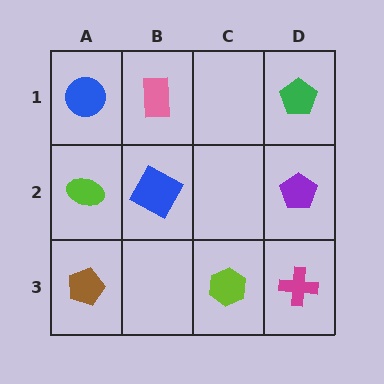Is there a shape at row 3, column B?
No, that cell is empty.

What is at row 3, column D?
A magenta cross.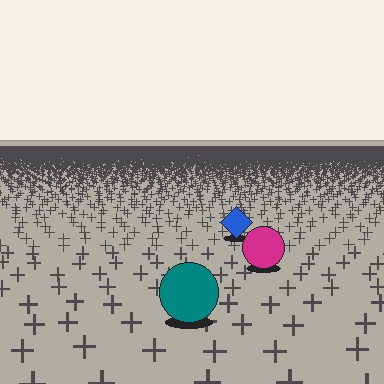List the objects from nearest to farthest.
From nearest to farthest: the teal circle, the magenta circle, the blue diamond.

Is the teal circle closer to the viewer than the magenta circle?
Yes. The teal circle is closer — you can tell from the texture gradient: the ground texture is coarser near it.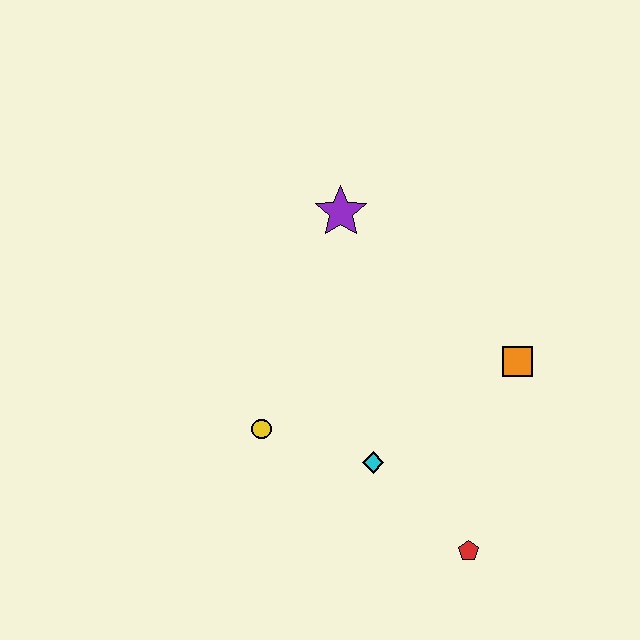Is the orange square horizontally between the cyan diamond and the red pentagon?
No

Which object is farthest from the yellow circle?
The orange square is farthest from the yellow circle.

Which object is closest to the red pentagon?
The cyan diamond is closest to the red pentagon.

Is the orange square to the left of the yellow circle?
No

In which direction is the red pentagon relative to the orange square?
The red pentagon is below the orange square.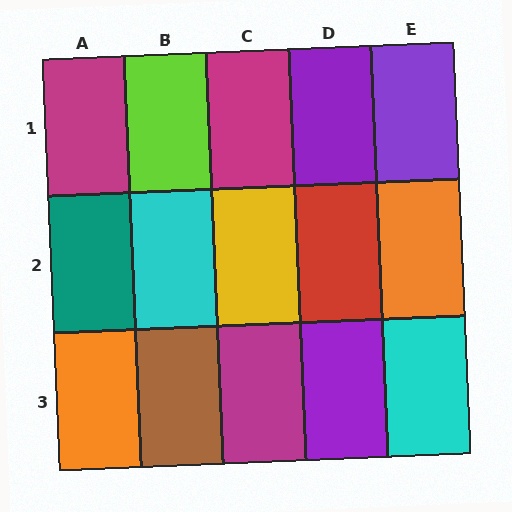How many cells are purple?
3 cells are purple.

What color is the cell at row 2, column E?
Orange.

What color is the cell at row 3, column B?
Brown.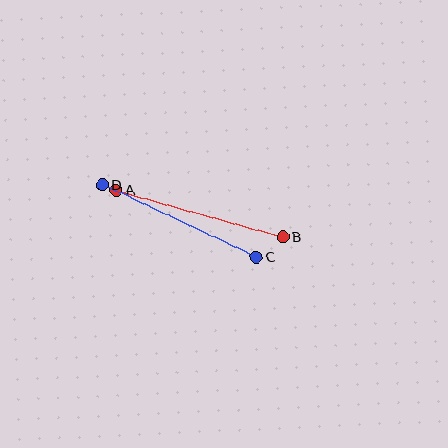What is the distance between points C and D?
The distance is approximately 170 pixels.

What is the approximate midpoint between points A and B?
The midpoint is at approximately (200, 214) pixels.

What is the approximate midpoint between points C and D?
The midpoint is at approximately (179, 221) pixels.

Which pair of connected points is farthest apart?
Points A and B are farthest apart.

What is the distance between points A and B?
The distance is approximately 173 pixels.